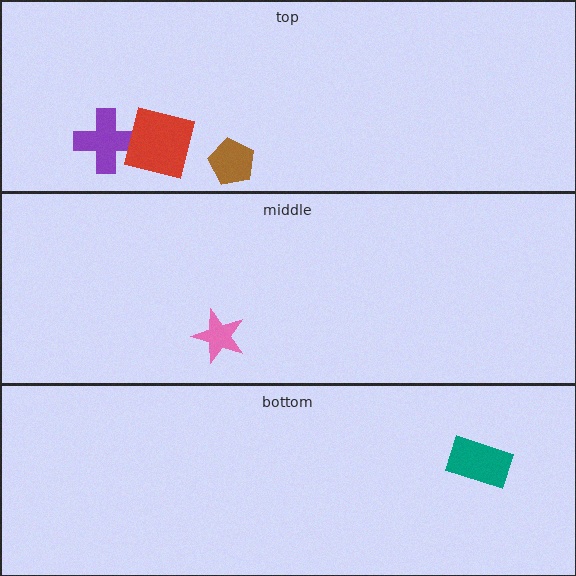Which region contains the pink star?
The middle region.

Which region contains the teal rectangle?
The bottom region.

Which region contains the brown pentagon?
The top region.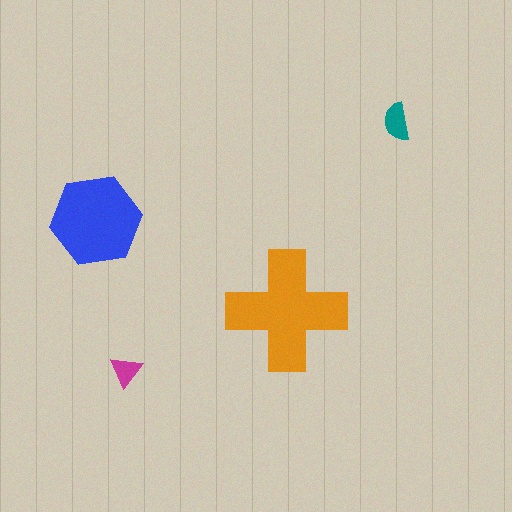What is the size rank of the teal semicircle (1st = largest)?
3rd.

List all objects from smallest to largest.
The magenta triangle, the teal semicircle, the blue hexagon, the orange cross.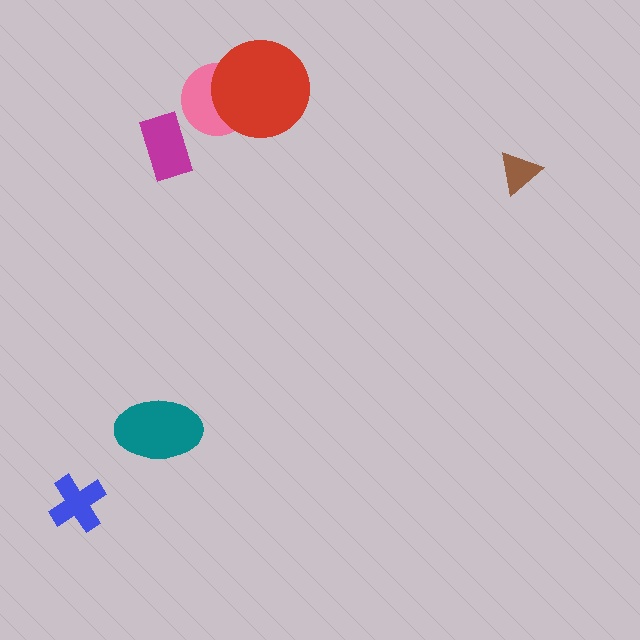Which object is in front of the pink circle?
The red circle is in front of the pink circle.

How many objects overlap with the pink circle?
1 object overlaps with the pink circle.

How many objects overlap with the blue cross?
0 objects overlap with the blue cross.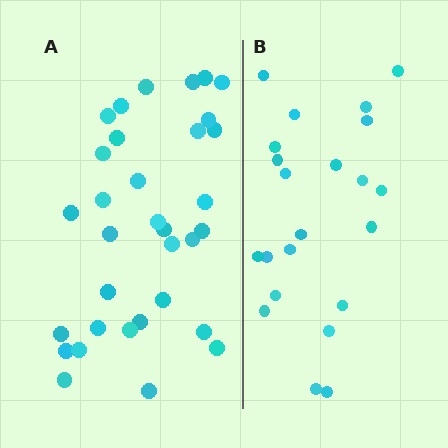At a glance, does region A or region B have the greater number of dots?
Region A (the left region) has more dots.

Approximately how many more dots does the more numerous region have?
Region A has roughly 12 or so more dots than region B.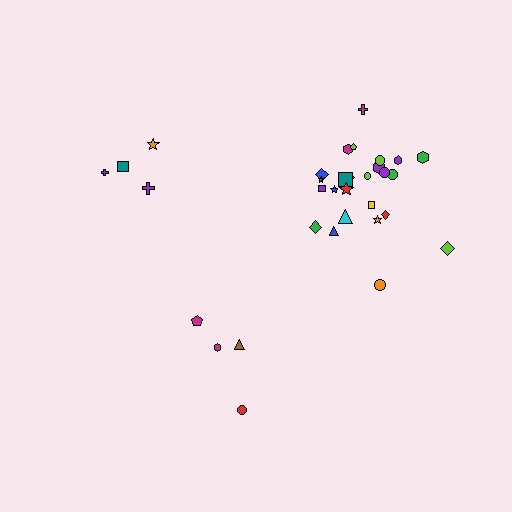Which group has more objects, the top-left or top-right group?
The top-right group.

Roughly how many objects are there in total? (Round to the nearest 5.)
Roughly 35 objects in total.